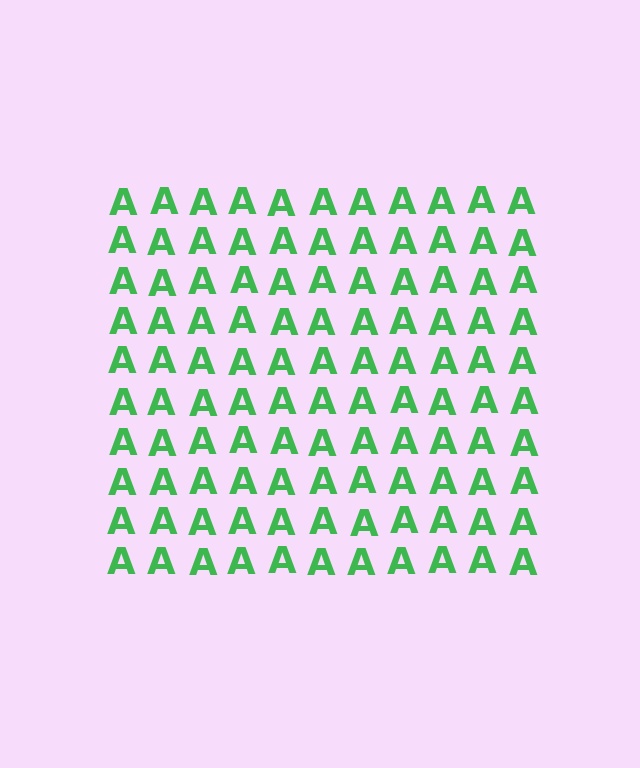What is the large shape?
The large shape is a square.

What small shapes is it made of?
It is made of small letter A's.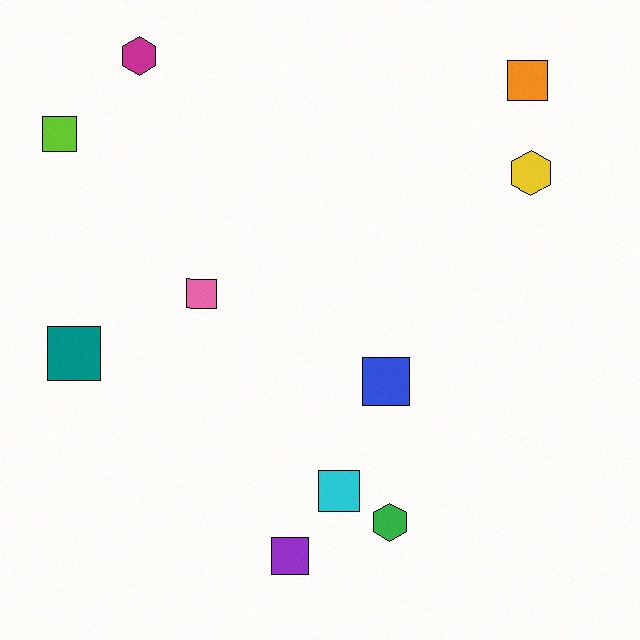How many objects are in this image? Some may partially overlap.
There are 10 objects.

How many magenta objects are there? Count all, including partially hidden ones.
There is 1 magenta object.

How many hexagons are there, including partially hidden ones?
There are 3 hexagons.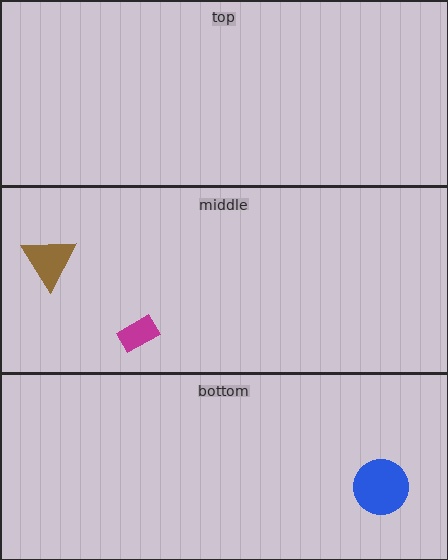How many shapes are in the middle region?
2.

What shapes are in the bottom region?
The blue circle.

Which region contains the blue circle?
The bottom region.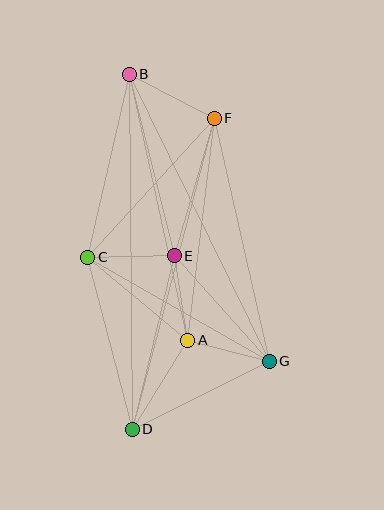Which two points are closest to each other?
Points A and G are closest to each other.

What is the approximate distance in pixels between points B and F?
The distance between B and F is approximately 95 pixels.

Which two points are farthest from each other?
Points B and D are farthest from each other.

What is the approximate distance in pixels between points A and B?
The distance between A and B is approximately 272 pixels.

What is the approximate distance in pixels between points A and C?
The distance between A and C is approximately 130 pixels.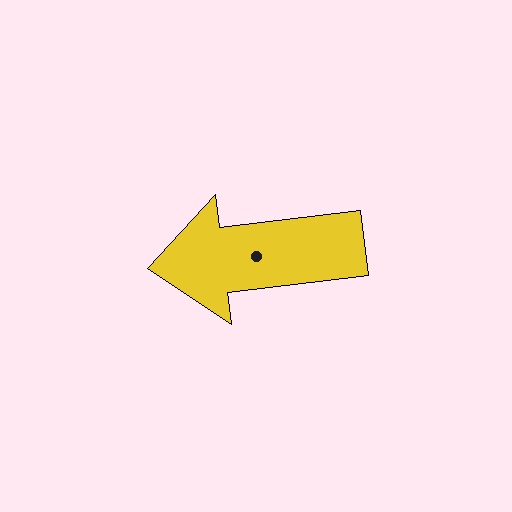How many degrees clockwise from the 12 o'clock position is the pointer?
Approximately 263 degrees.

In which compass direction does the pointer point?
West.